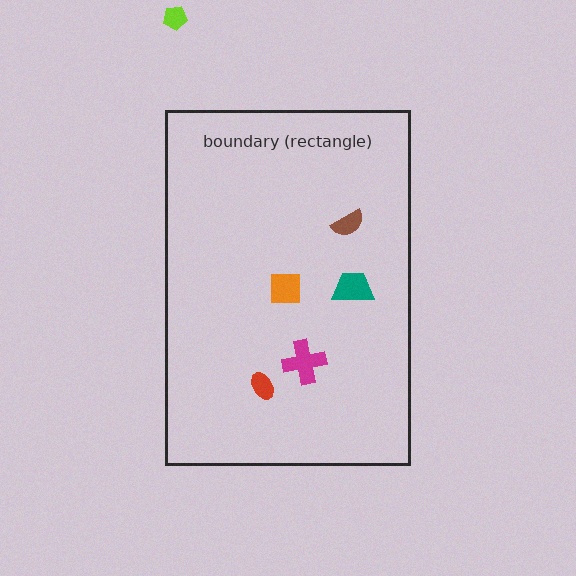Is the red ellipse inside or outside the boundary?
Inside.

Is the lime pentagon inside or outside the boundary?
Outside.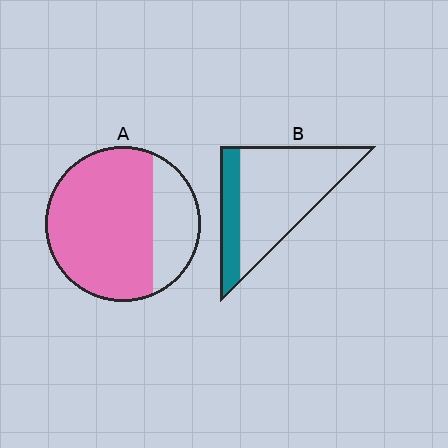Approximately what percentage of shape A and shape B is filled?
A is approximately 75% and B is approximately 25%.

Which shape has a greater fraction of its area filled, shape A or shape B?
Shape A.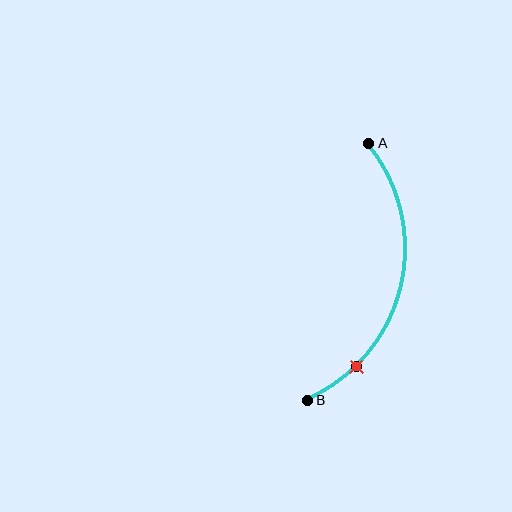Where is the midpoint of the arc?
The arc midpoint is the point on the curve farthest from the straight line joining A and B. It sits to the right of that line.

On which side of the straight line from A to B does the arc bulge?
The arc bulges to the right of the straight line connecting A and B.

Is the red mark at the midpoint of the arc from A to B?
No. The red mark lies on the arc but is closer to endpoint B. The arc midpoint would be at the point on the curve equidistant along the arc from both A and B.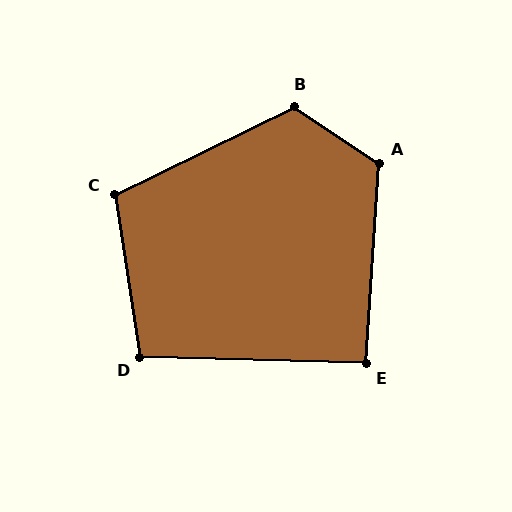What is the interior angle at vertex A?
Approximately 120 degrees (obtuse).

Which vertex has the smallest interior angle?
E, at approximately 92 degrees.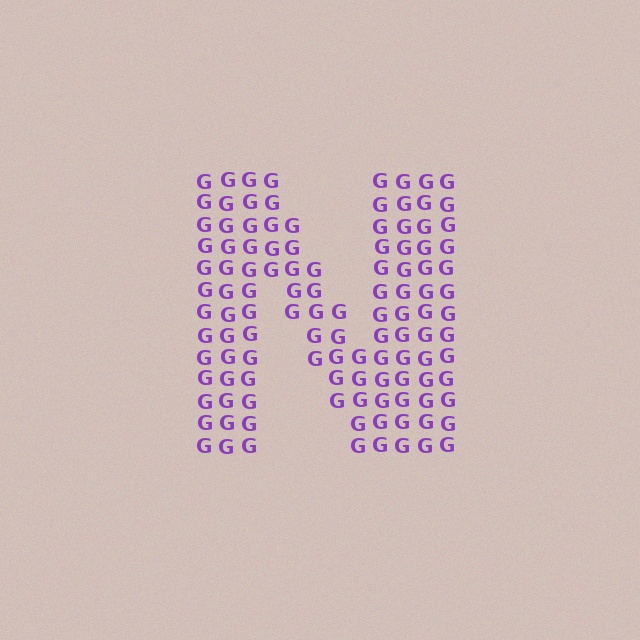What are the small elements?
The small elements are letter G's.